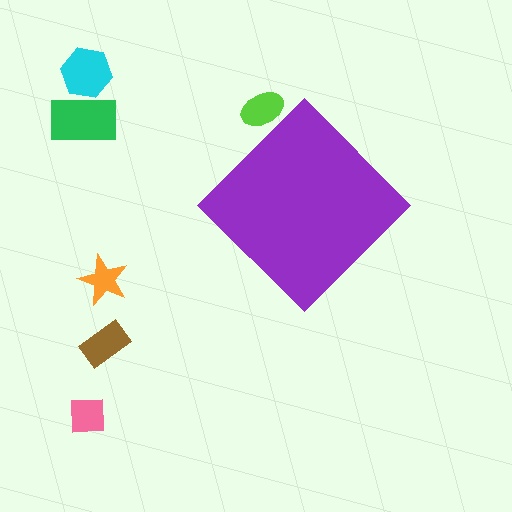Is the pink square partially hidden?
No, the pink square is fully visible.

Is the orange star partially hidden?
No, the orange star is fully visible.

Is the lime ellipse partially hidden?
Yes, the lime ellipse is partially hidden behind the purple diamond.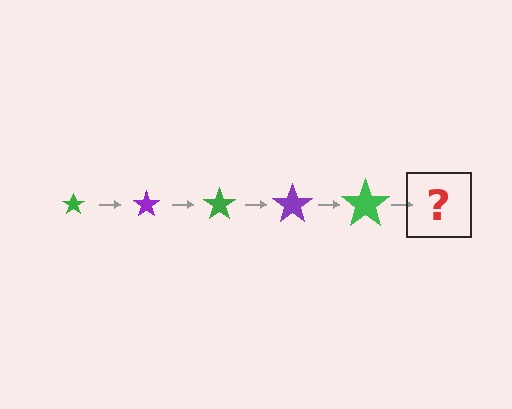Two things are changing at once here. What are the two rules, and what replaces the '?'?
The two rules are that the star grows larger each step and the color cycles through green and purple. The '?' should be a purple star, larger than the previous one.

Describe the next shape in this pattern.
It should be a purple star, larger than the previous one.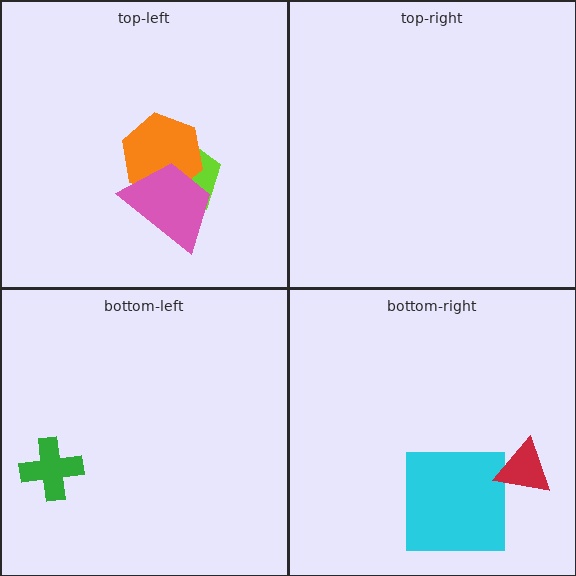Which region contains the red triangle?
The bottom-right region.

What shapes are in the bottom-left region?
The green cross.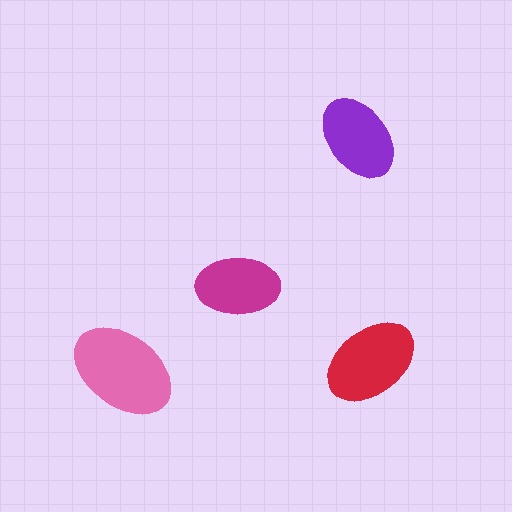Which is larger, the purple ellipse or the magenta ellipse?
The purple one.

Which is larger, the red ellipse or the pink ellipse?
The pink one.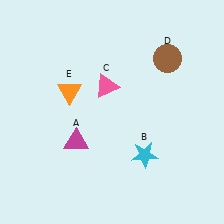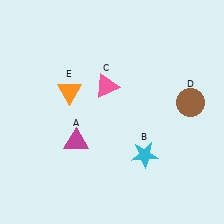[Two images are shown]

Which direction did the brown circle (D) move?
The brown circle (D) moved down.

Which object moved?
The brown circle (D) moved down.